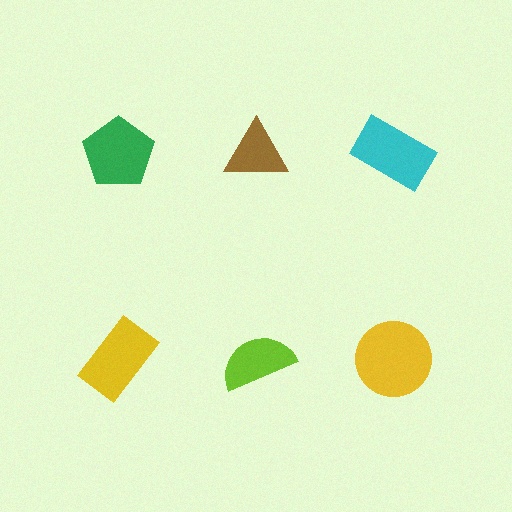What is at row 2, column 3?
A yellow circle.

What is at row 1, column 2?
A brown triangle.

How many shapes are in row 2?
3 shapes.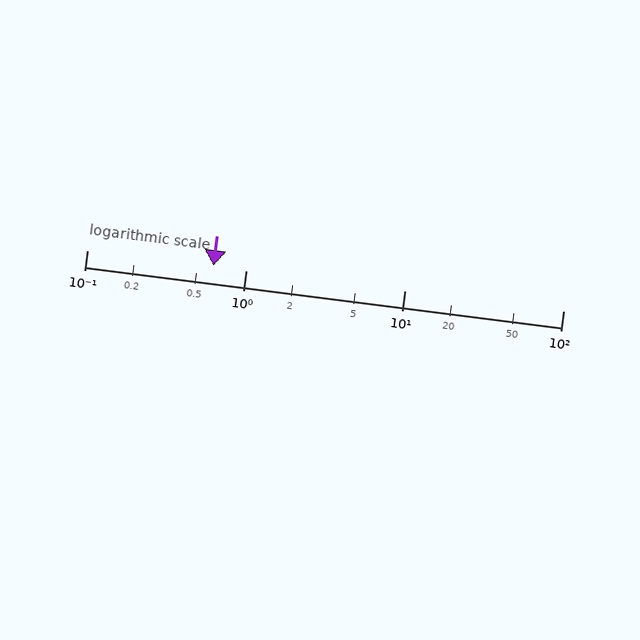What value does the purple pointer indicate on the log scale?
The pointer indicates approximately 0.63.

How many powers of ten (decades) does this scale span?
The scale spans 3 decades, from 0.1 to 100.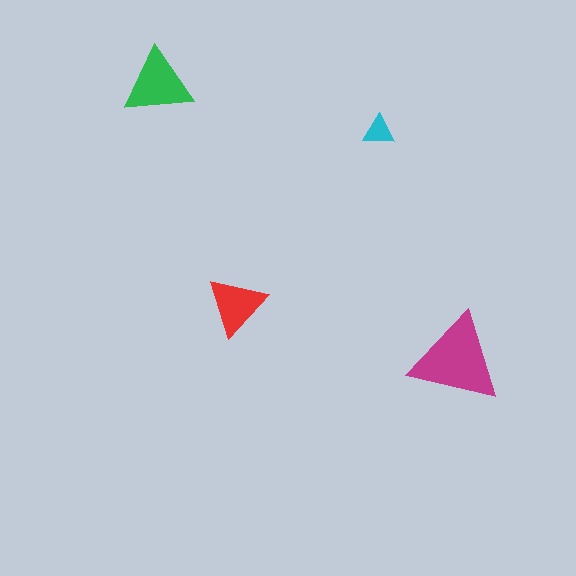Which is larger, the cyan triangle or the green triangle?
The green one.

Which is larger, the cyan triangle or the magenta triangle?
The magenta one.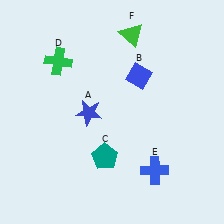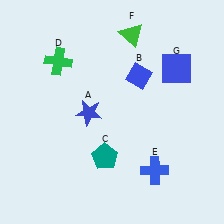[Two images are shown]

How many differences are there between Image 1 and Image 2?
There is 1 difference between the two images.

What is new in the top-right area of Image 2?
A blue square (G) was added in the top-right area of Image 2.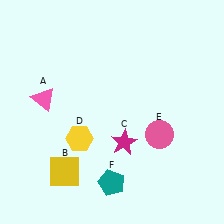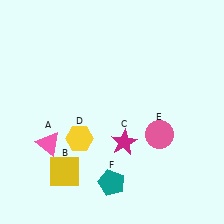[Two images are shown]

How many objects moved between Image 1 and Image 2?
1 object moved between the two images.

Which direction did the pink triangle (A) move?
The pink triangle (A) moved down.